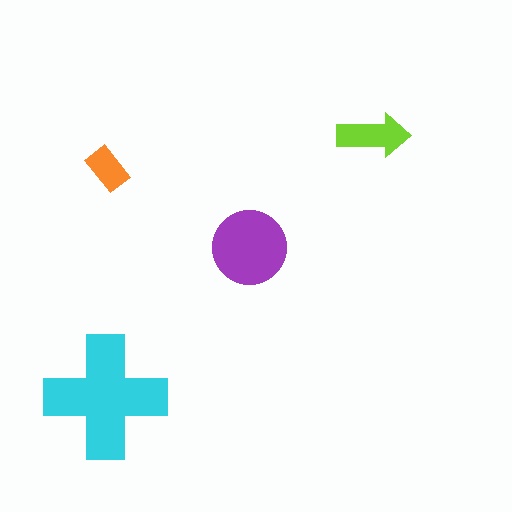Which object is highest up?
The lime arrow is topmost.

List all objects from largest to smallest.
The cyan cross, the purple circle, the lime arrow, the orange rectangle.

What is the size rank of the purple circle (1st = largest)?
2nd.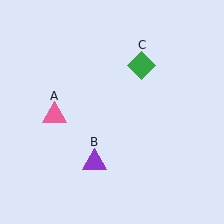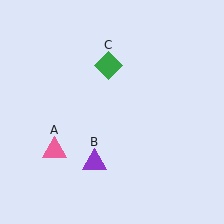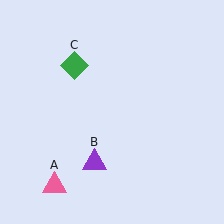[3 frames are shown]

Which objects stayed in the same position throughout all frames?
Purple triangle (object B) remained stationary.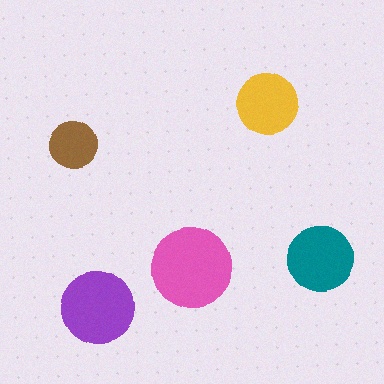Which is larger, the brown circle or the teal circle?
The teal one.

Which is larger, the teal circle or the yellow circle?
The teal one.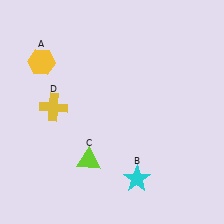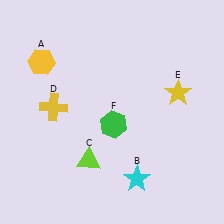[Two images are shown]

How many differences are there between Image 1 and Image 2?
There are 2 differences between the two images.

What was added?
A yellow star (E), a green hexagon (F) were added in Image 2.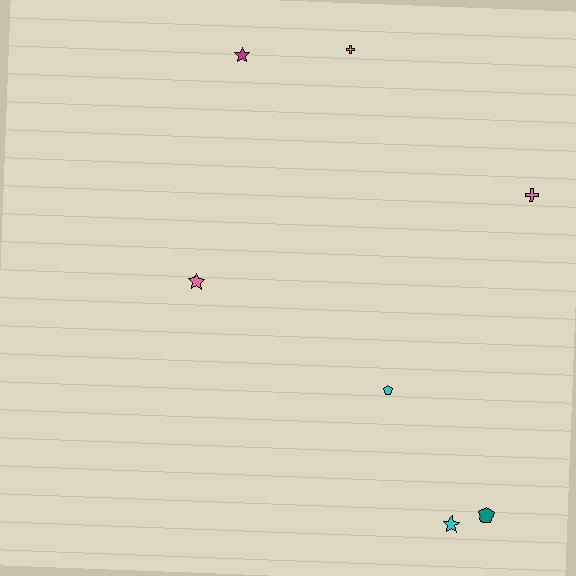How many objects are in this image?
There are 7 objects.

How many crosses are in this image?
There are 2 crosses.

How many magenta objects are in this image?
There is 1 magenta object.